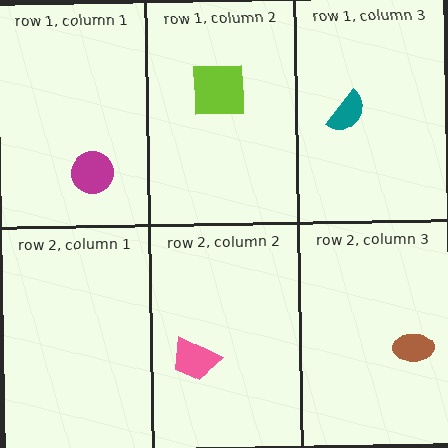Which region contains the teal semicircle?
The row 1, column 3 region.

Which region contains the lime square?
The row 1, column 2 region.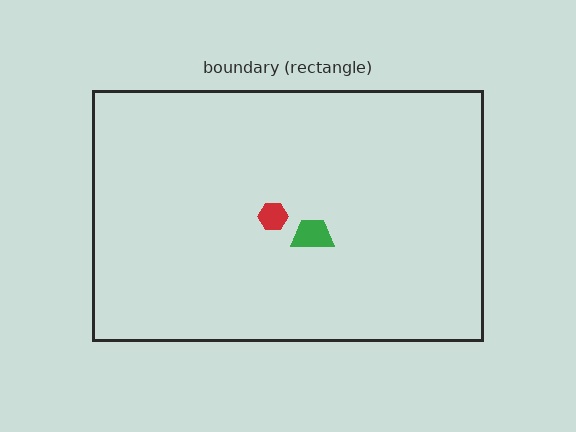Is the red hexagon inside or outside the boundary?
Inside.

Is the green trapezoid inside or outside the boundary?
Inside.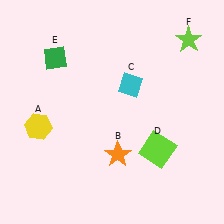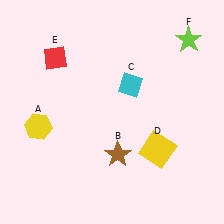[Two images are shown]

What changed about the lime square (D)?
In Image 1, D is lime. In Image 2, it changed to yellow.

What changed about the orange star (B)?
In Image 1, B is orange. In Image 2, it changed to brown.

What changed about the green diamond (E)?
In Image 1, E is green. In Image 2, it changed to red.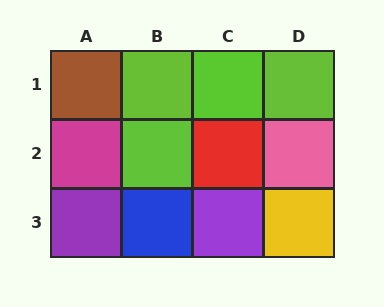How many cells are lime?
4 cells are lime.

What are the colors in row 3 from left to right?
Purple, blue, purple, yellow.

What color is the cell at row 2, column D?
Pink.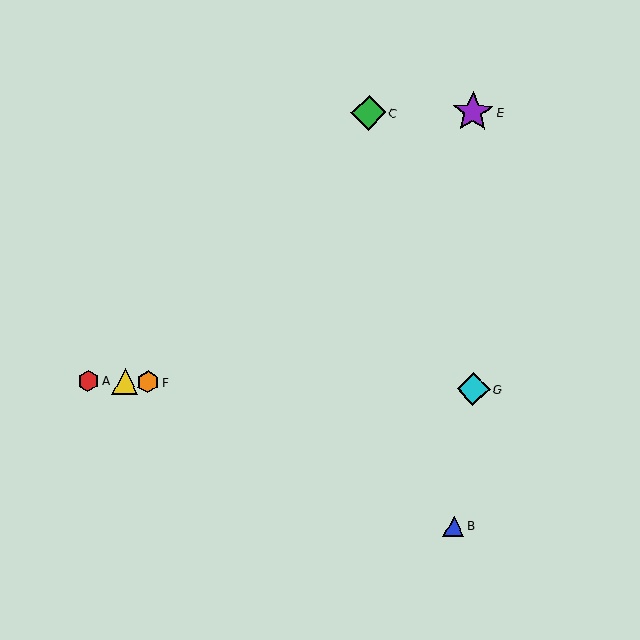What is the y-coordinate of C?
Object C is at y≈113.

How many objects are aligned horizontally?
4 objects (A, D, F, G) are aligned horizontally.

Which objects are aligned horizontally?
Objects A, D, F, G are aligned horizontally.